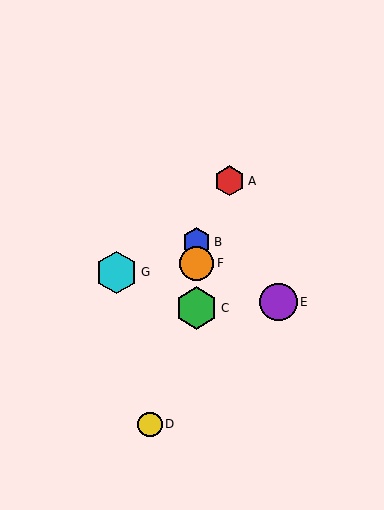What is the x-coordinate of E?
Object E is at x≈279.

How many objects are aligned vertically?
3 objects (B, C, F) are aligned vertically.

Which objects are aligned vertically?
Objects B, C, F are aligned vertically.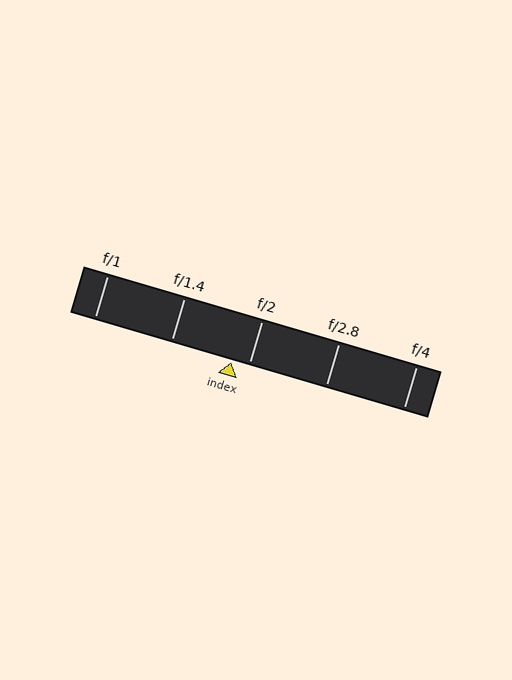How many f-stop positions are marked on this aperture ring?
There are 5 f-stop positions marked.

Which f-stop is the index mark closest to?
The index mark is closest to f/2.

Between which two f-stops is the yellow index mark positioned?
The index mark is between f/1.4 and f/2.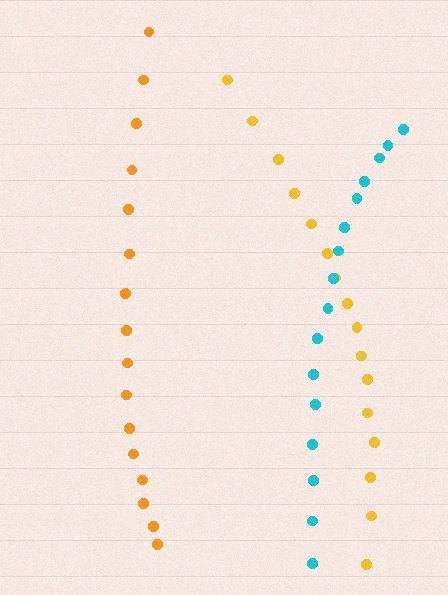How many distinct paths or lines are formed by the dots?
There are 3 distinct paths.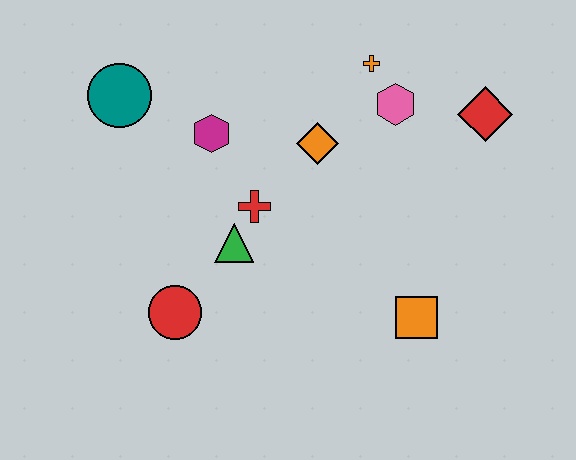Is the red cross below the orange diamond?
Yes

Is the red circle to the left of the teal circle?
No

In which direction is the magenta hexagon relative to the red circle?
The magenta hexagon is above the red circle.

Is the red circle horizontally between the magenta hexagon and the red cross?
No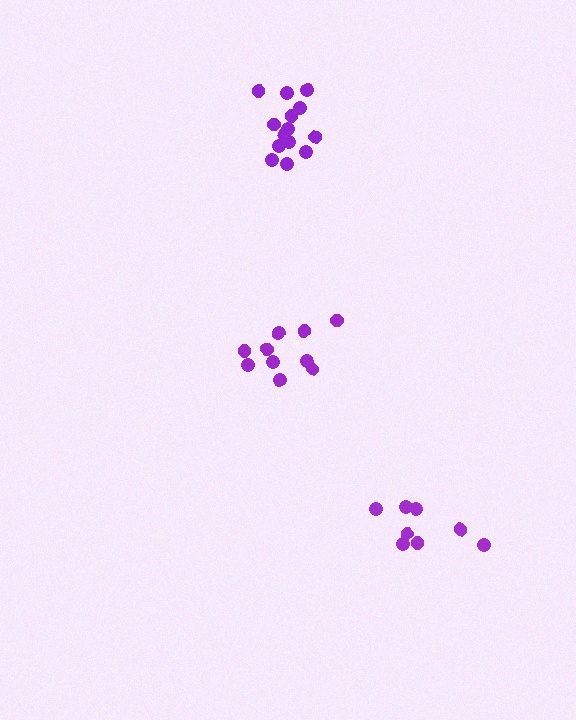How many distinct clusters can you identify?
There are 3 distinct clusters.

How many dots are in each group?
Group 1: 10 dots, Group 2: 14 dots, Group 3: 8 dots (32 total).